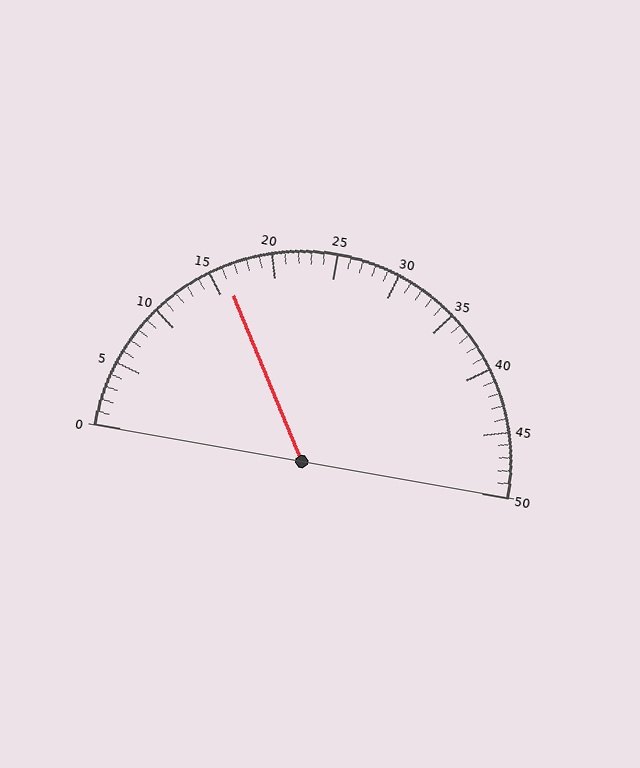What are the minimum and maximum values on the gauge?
The gauge ranges from 0 to 50.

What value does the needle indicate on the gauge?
The needle indicates approximately 16.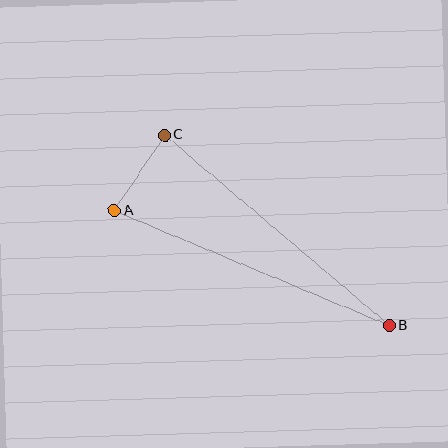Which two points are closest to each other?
Points A and C are closest to each other.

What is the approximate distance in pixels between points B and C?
The distance between B and C is approximately 295 pixels.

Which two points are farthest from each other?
Points A and B are farthest from each other.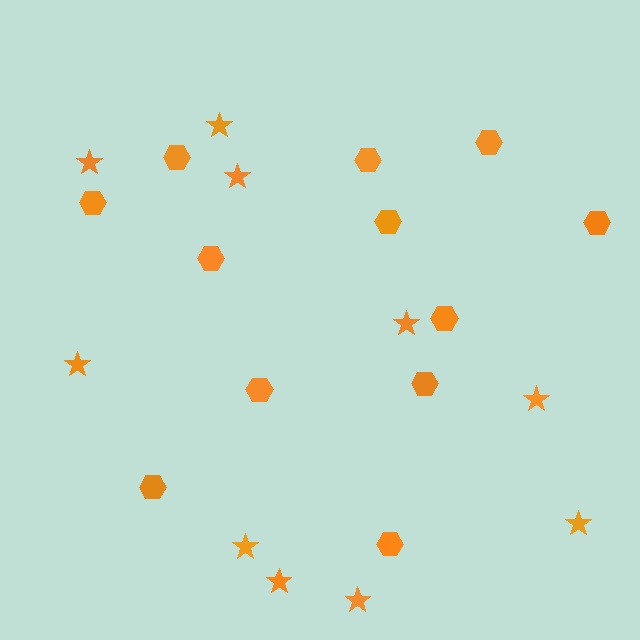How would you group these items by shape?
There are 2 groups: one group of hexagons (12) and one group of stars (10).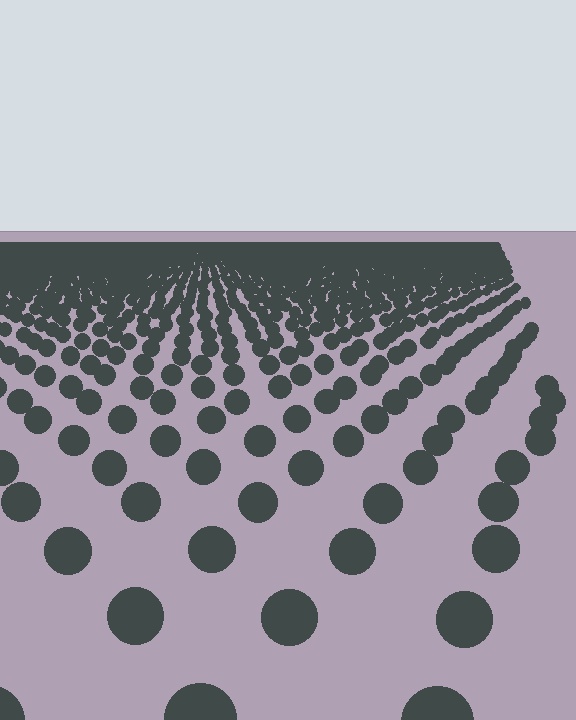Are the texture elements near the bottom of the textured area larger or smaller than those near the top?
Larger. Near the bottom, elements are closer to the viewer and appear at a bigger on-screen size.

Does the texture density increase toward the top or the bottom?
Density increases toward the top.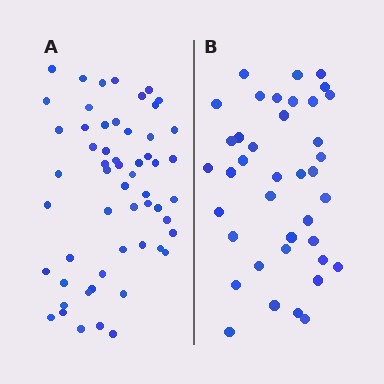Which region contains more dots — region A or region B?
Region A (the left region) has more dots.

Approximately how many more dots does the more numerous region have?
Region A has approximately 15 more dots than region B.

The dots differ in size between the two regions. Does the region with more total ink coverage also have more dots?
No. Region B has more total ink coverage because its dots are larger, but region A actually contains more individual dots. Total area can be misleading — the number of items is what matters here.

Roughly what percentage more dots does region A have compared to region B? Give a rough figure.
About 45% more.